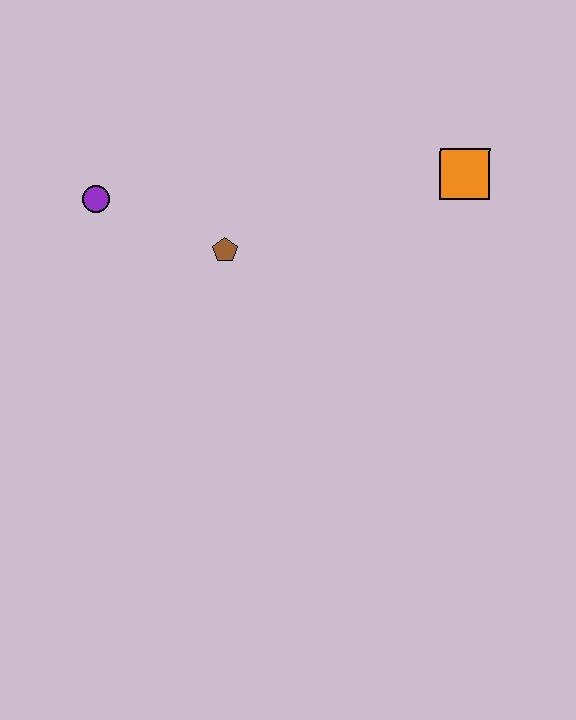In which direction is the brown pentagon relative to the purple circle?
The brown pentagon is to the right of the purple circle.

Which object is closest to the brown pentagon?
The purple circle is closest to the brown pentagon.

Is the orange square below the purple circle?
No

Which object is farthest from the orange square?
The purple circle is farthest from the orange square.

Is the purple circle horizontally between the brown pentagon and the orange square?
No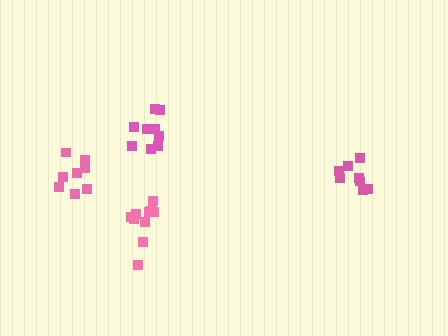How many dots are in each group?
Group 1: 10 dots, Group 2: 8 dots, Group 3: 9 dots, Group 4: 8 dots (35 total).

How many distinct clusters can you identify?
There are 4 distinct clusters.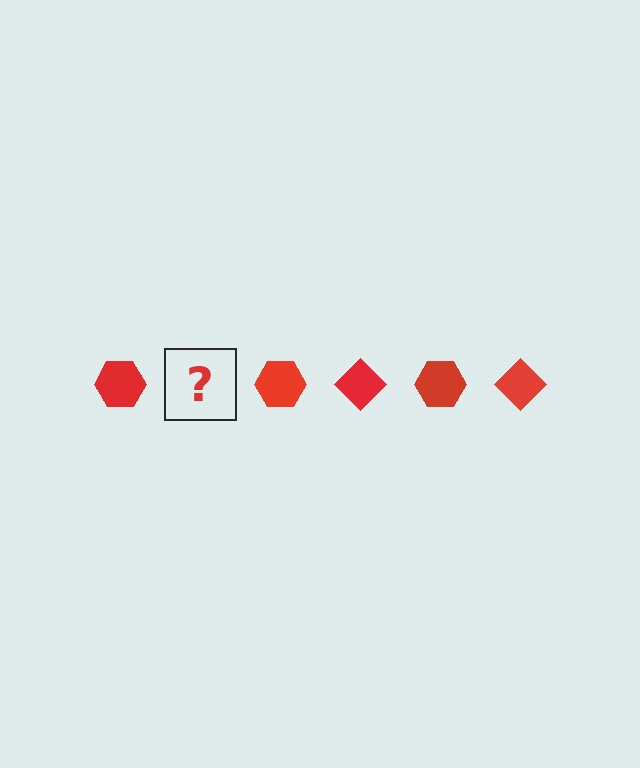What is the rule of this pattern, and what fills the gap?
The rule is that the pattern cycles through hexagon, diamond shapes in red. The gap should be filled with a red diamond.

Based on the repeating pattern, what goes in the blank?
The blank should be a red diamond.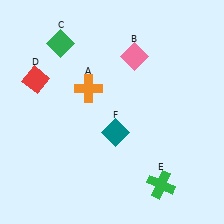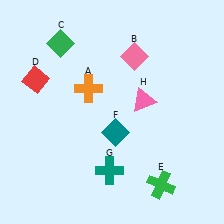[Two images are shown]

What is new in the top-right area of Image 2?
A pink triangle (H) was added in the top-right area of Image 2.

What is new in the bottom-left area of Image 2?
A teal cross (G) was added in the bottom-left area of Image 2.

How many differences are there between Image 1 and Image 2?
There are 2 differences between the two images.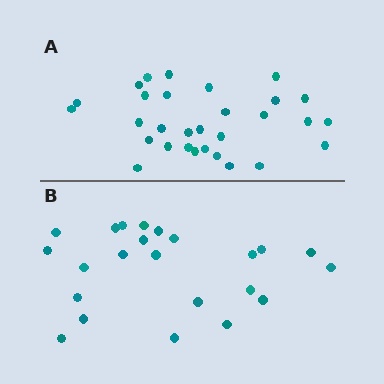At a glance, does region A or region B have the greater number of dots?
Region A (the top region) has more dots.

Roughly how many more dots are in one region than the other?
Region A has roughly 8 or so more dots than region B.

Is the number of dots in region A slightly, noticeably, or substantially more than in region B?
Region A has noticeably more, but not dramatically so. The ratio is roughly 1.3 to 1.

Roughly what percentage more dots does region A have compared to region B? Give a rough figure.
About 30% more.